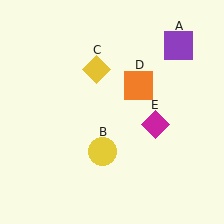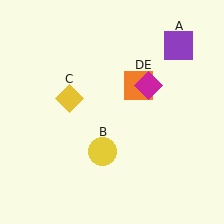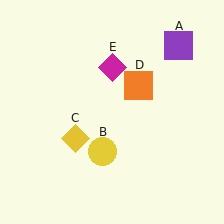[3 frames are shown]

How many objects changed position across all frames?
2 objects changed position: yellow diamond (object C), magenta diamond (object E).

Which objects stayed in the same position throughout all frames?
Purple square (object A) and yellow circle (object B) and orange square (object D) remained stationary.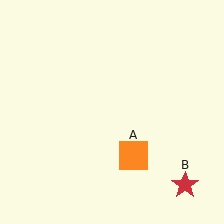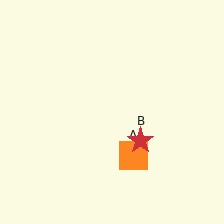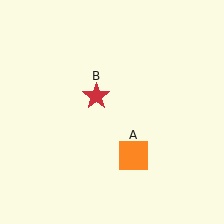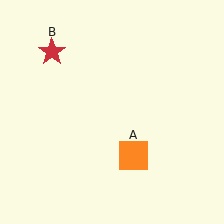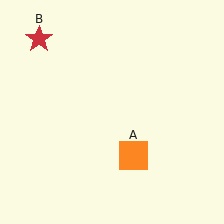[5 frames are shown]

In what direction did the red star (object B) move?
The red star (object B) moved up and to the left.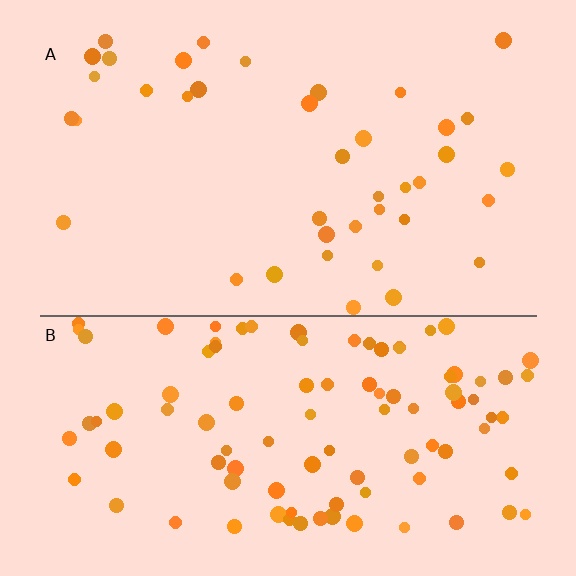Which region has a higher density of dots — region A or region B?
B (the bottom).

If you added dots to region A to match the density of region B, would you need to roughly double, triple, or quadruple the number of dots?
Approximately triple.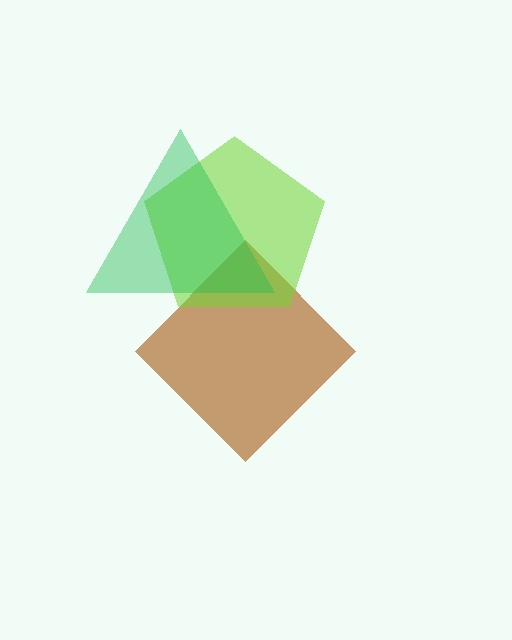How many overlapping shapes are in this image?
There are 3 overlapping shapes in the image.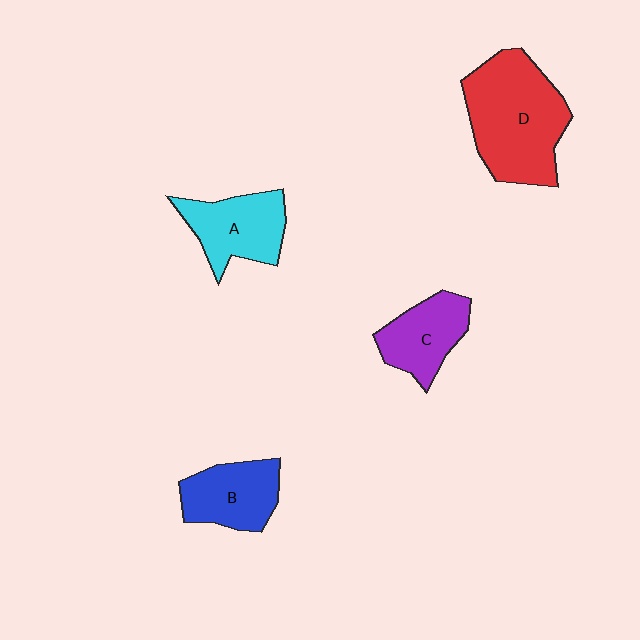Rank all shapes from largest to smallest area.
From largest to smallest: D (red), A (cyan), B (blue), C (purple).